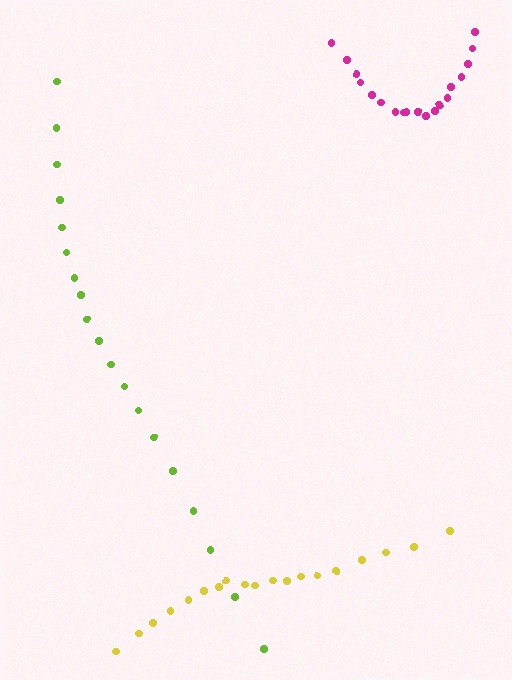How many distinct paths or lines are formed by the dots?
There are 3 distinct paths.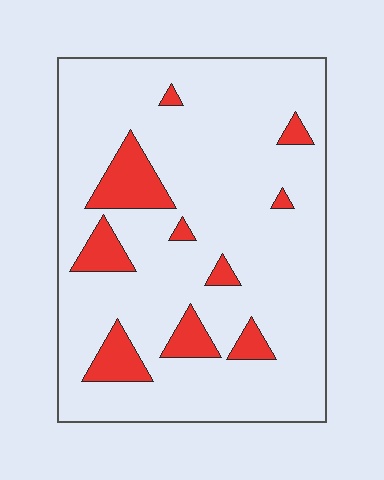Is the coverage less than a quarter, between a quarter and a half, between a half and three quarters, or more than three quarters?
Less than a quarter.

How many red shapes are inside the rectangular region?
10.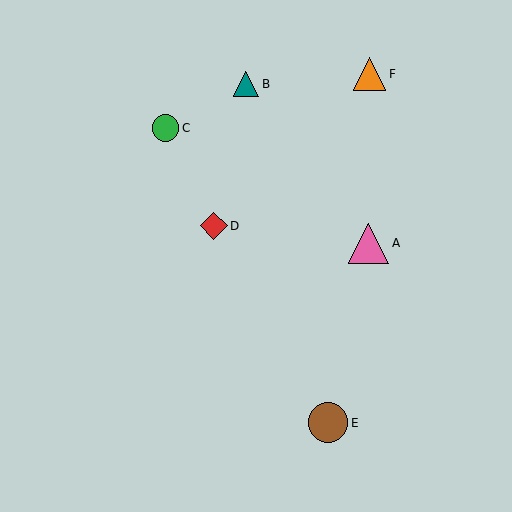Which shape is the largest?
The pink triangle (labeled A) is the largest.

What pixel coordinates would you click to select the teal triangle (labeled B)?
Click at (246, 84) to select the teal triangle B.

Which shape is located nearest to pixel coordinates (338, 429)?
The brown circle (labeled E) at (328, 423) is nearest to that location.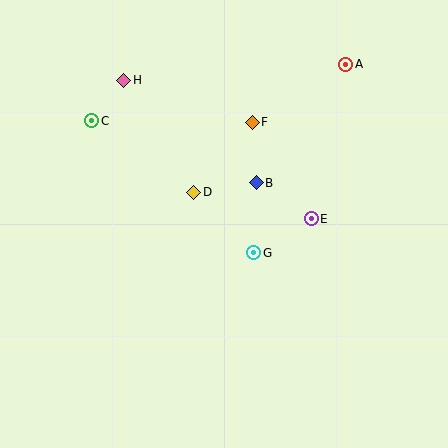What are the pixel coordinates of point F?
Point F is at (252, 122).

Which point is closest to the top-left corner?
Point H is closest to the top-left corner.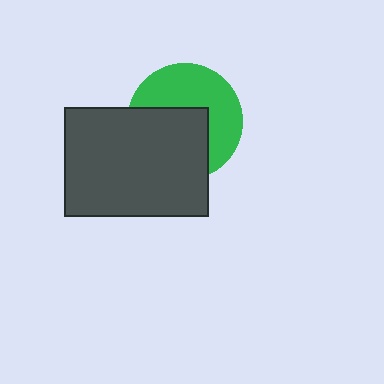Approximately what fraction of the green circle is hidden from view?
Roughly 49% of the green circle is hidden behind the dark gray rectangle.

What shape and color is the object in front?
The object in front is a dark gray rectangle.